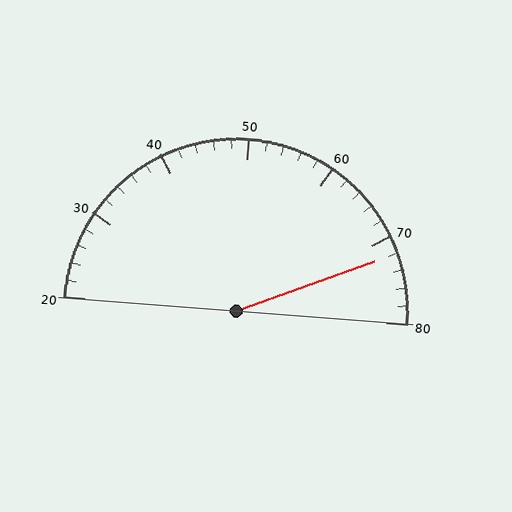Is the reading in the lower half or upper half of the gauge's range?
The reading is in the upper half of the range (20 to 80).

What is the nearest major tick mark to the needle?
The nearest major tick mark is 70.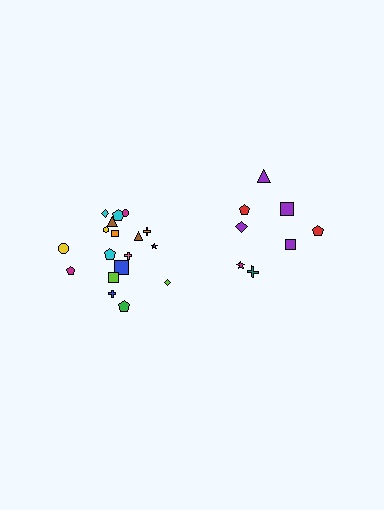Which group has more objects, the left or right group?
The left group.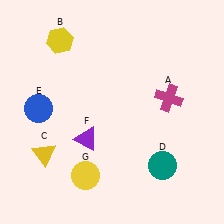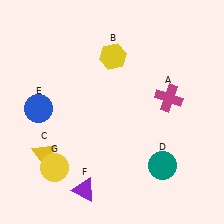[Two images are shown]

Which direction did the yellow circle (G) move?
The yellow circle (G) moved left.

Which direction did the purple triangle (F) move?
The purple triangle (F) moved down.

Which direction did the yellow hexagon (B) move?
The yellow hexagon (B) moved right.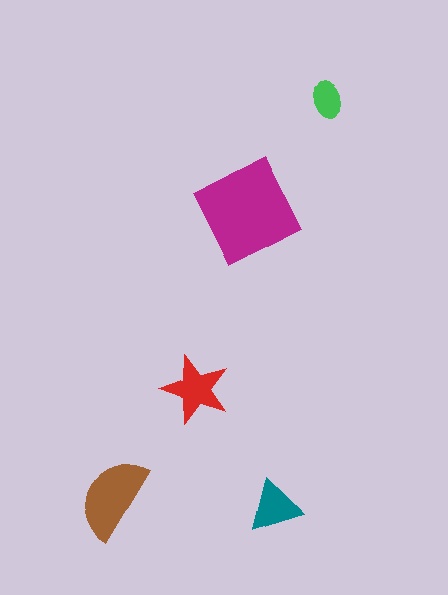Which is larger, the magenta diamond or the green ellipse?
The magenta diamond.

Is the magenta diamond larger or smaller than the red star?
Larger.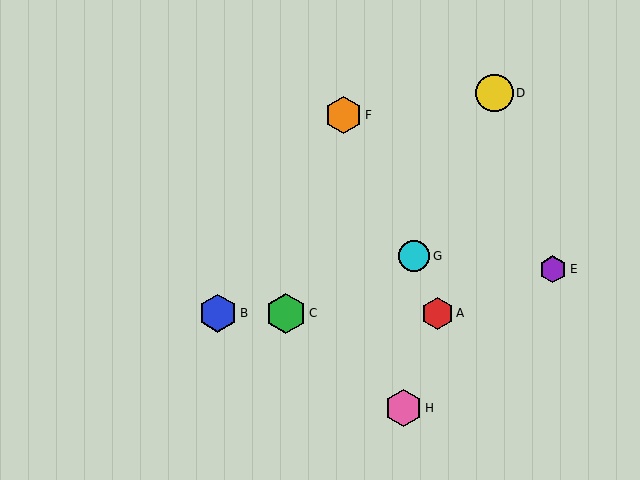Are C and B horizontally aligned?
Yes, both are at y≈313.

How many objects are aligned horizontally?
3 objects (A, B, C) are aligned horizontally.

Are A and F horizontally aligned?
No, A is at y≈313 and F is at y≈115.